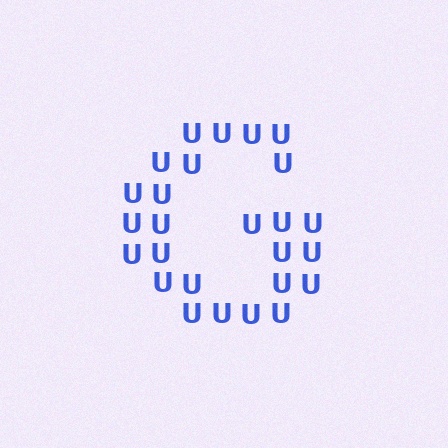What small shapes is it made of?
It is made of small letter U's.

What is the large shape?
The large shape is the letter G.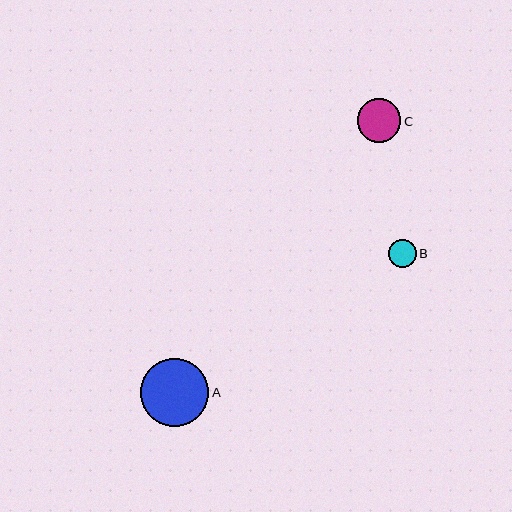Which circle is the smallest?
Circle B is the smallest with a size of approximately 28 pixels.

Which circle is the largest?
Circle A is the largest with a size of approximately 68 pixels.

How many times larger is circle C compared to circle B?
Circle C is approximately 1.5 times the size of circle B.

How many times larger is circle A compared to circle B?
Circle A is approximately 2.4 times the size of circle B.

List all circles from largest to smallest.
From largest to smallest: A, C, B.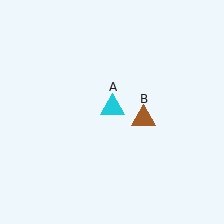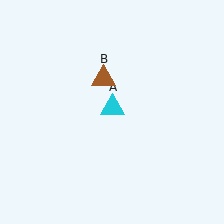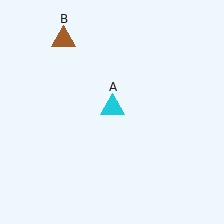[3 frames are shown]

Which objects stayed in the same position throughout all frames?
Cyan triangle (object A) remained stationary.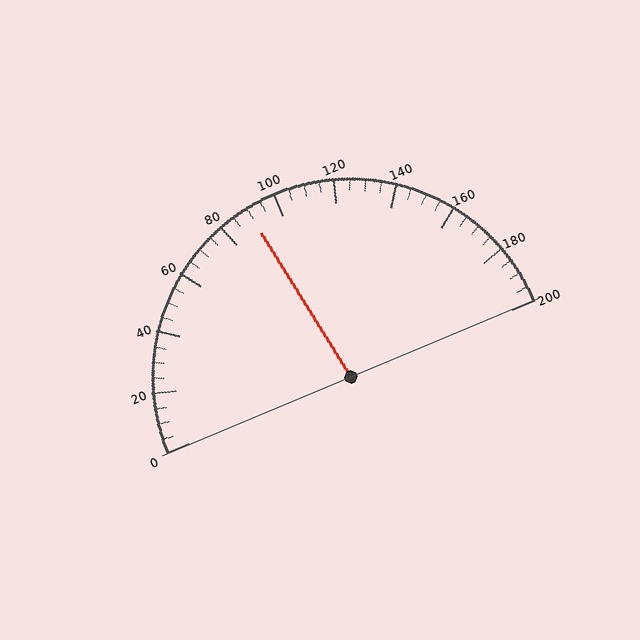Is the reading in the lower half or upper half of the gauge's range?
The reading is in the lower half of the range (0 to 200).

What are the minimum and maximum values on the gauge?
The gauge ranges from 0 to 200.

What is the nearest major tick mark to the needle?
The nearest major tick mark is 80.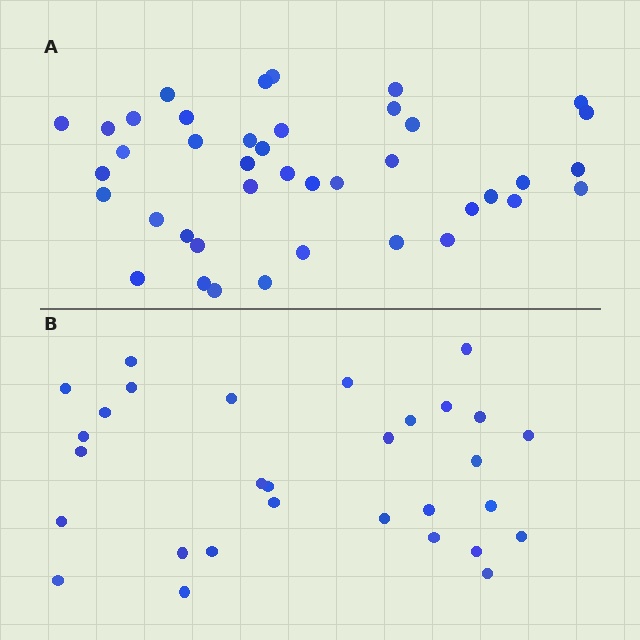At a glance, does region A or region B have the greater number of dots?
Region A (the top region) has more dots.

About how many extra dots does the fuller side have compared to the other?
Region A has roughly 12 or so more dots than region B.